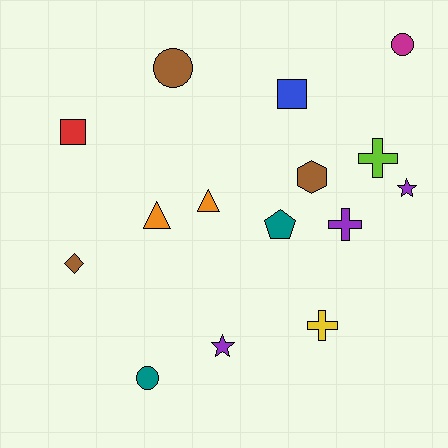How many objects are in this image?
There are 15 objects.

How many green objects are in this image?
There are no green objects.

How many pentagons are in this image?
There is 1 pentagon.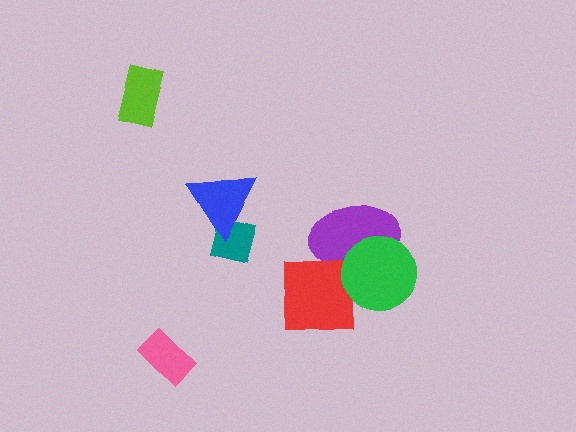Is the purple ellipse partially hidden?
Yes, it is partially covered by another shape.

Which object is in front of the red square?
The green circle is in front of the red square.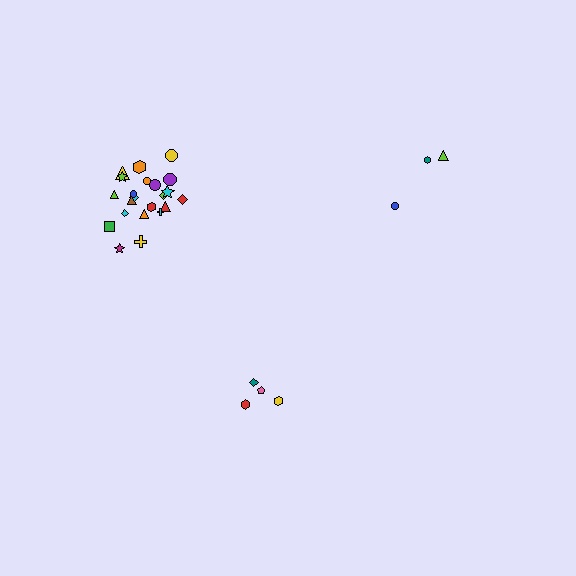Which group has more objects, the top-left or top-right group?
The top-left group.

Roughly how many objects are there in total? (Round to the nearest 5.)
Roughly 30 objects in total.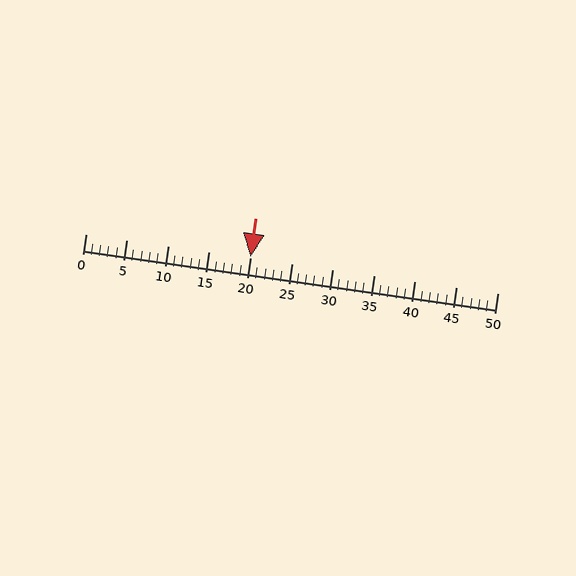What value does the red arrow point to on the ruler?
The red arrow points to approximately 20.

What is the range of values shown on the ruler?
The ruler shows values from 0 to 50.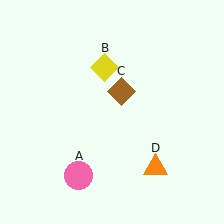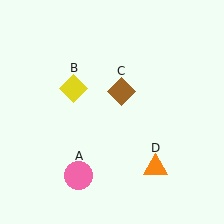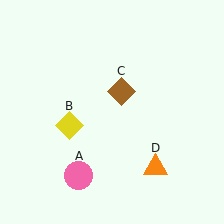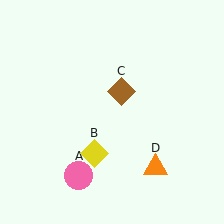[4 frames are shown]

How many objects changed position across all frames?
1 object changed position: yellow diamond (object B).